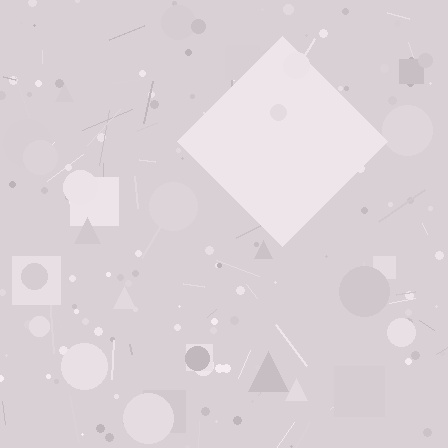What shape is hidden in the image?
A diamond is hidden in the image.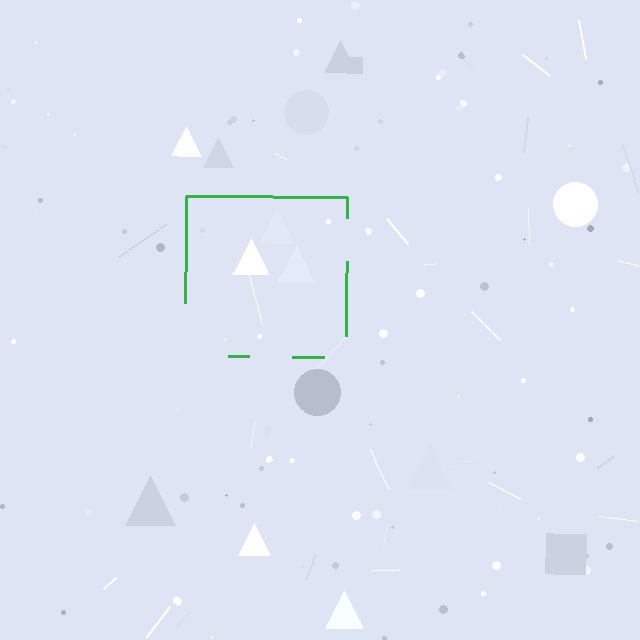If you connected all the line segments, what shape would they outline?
They would outline a square.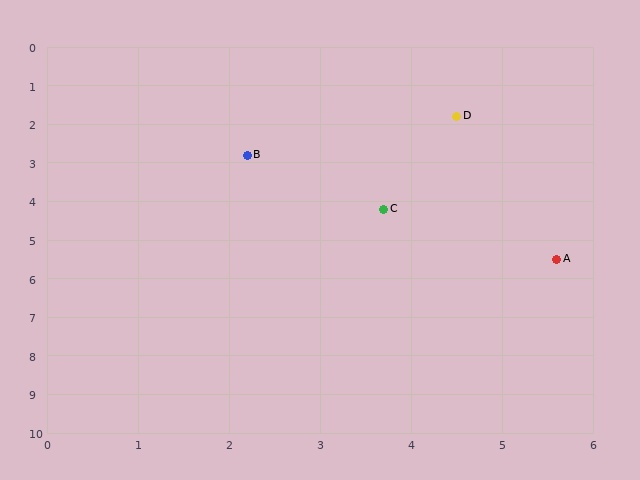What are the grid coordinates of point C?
Point C is at approximately (3.7, 4.2).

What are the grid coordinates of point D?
Point D is at approximately (4.5, 1.8).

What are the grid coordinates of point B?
Point B is at approximately (2.2, 2.8).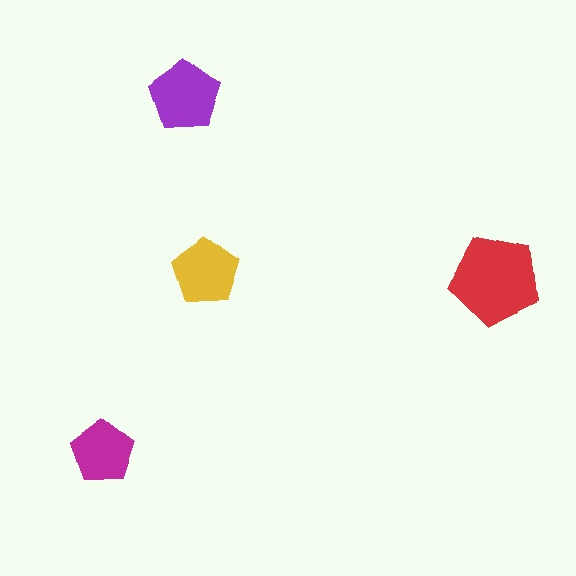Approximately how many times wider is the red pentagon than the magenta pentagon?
About 1.5 times wider.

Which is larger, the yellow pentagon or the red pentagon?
The red one.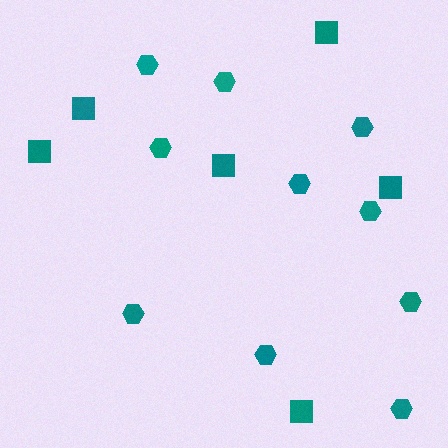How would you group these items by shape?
There are 2 groups: one group of squares (6) and one group of hexagons (10).